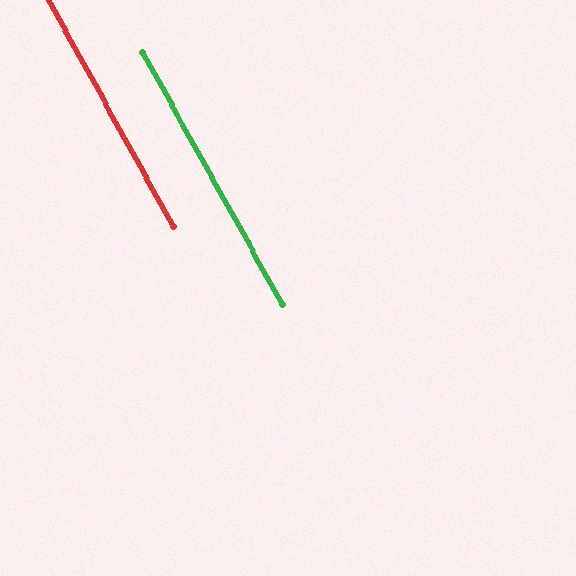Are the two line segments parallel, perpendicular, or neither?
Parallel — their directions differ by only 0.2°.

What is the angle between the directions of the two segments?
Approximately 0 degrees.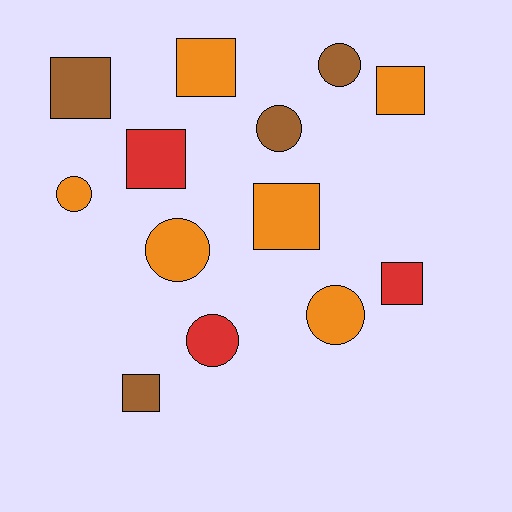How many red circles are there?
There is 1 red circle.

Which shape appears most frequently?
Square, with 7 objects.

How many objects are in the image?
There are 13 objects.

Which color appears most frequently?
Orange, with 6 objects.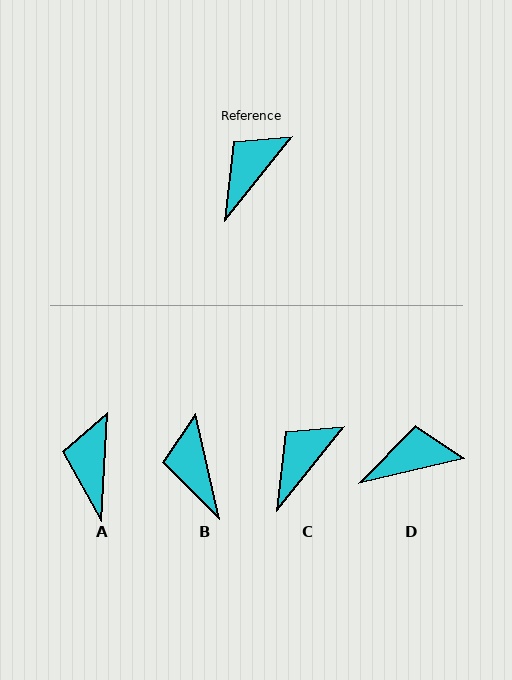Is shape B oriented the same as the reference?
No, it is off by about 51 degrees.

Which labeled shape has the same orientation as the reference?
C.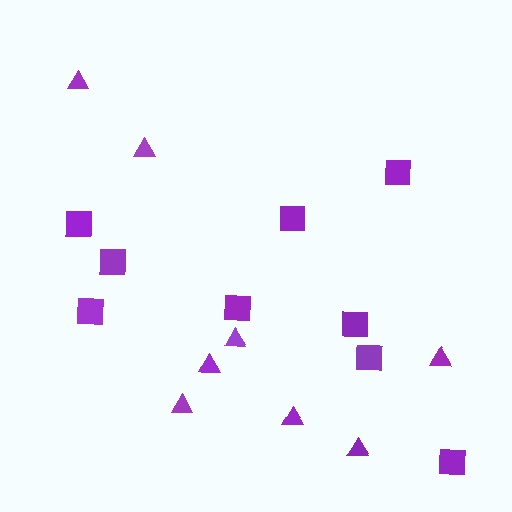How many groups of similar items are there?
There are 2 groups: one group of triangles (8) and one group of squares (9).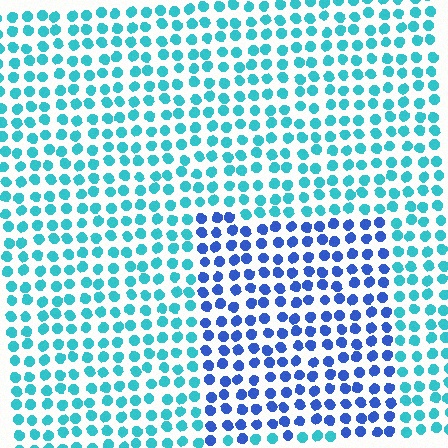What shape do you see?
I see a rectangle.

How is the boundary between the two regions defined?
The boundary is defined purely by a slight shift in hue (about 43 degrees). Spacing, size, and orientation are identical on both sides.